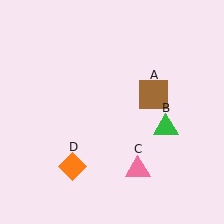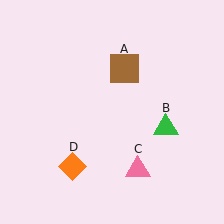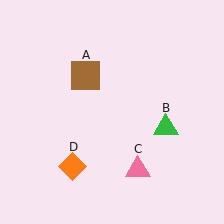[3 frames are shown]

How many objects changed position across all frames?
1 object changed position: brown square (object A).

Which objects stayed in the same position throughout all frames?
Green triangle (object B) and pink triangle (object C) and orange diamond (object D) remained stationary.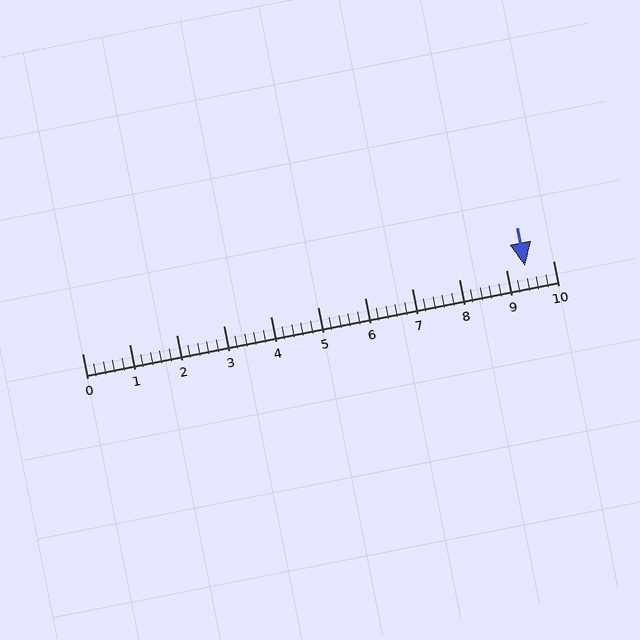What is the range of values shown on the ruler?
The ruler shows values from 0 to 10.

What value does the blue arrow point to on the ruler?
The blue arrow points to approximately 9.4.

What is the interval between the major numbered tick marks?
The major tick marks are spaced 1 units apart.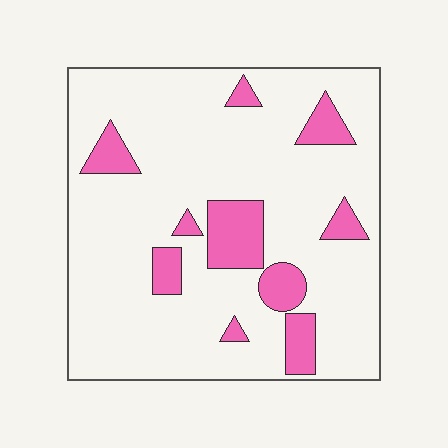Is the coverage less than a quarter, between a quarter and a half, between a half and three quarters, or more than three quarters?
Less than a quarter.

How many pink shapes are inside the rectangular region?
10.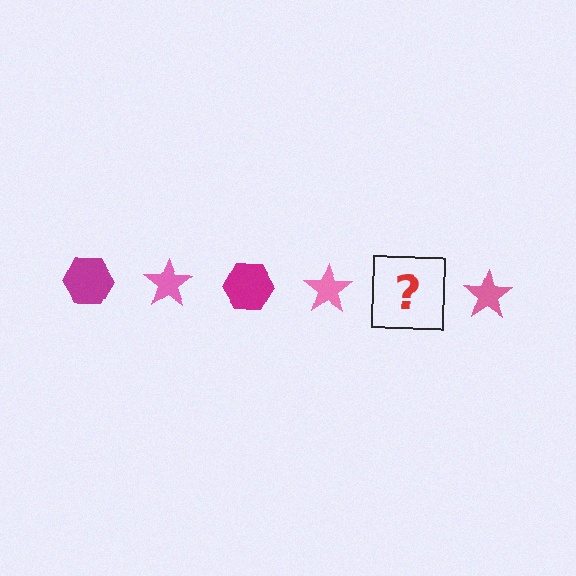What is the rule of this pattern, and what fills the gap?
The rule is that the pattern alternates between magenta hexagon and pink star. The gap should be filled with a magenta hexagon.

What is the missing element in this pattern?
The missing element is a magenta hexagon.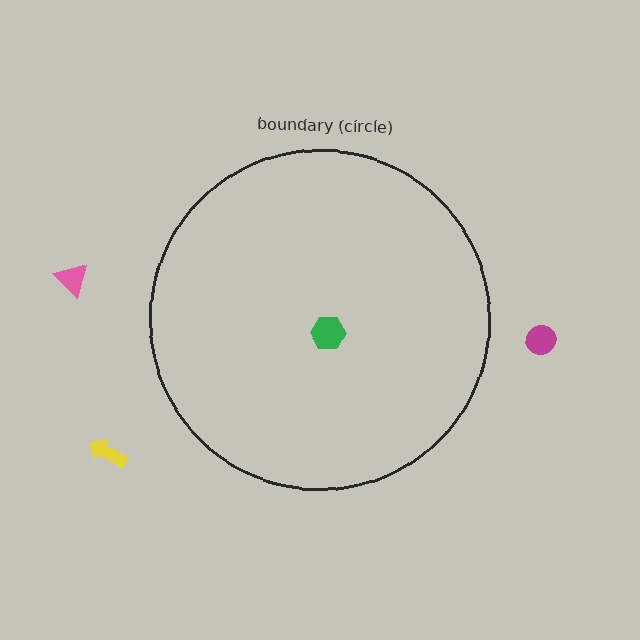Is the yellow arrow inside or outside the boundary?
Outside.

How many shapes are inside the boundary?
1 inside, 3 outside.